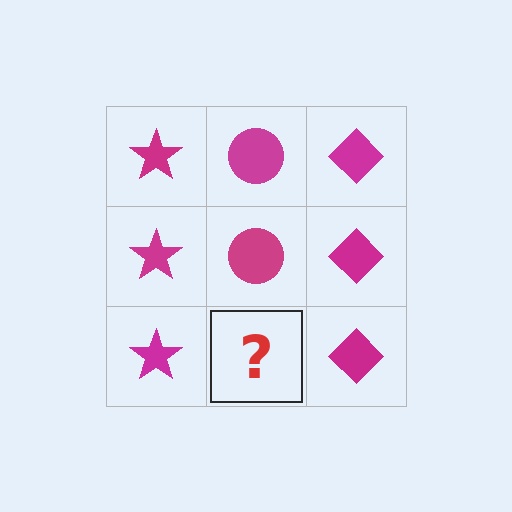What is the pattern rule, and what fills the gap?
The rule is that each column has a consistent shape. The gap should be filled with a magenta circle.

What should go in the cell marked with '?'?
The missing cell should contain a magenta circle.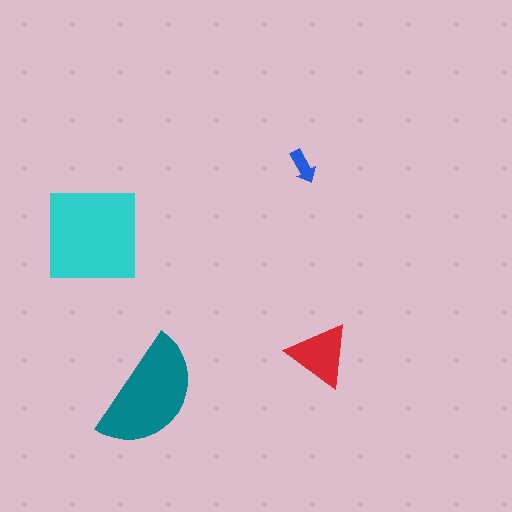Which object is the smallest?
The blue arrow.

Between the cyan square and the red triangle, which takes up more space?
The cyan square.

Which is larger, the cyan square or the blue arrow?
The cyan square.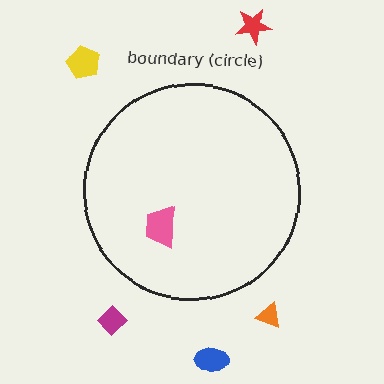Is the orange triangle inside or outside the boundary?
Outside.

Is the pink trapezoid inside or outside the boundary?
Inside.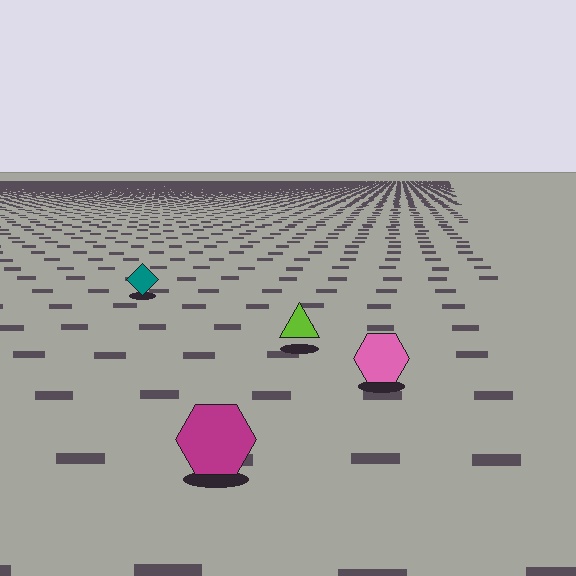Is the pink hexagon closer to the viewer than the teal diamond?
Yes. The pink hexagon is closer — you can tell from the texture gradient: the ground texture is coarser near it.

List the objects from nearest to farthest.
From nearest to farthest: the magenta hexagon, the pink hexagon, the lime triangle, the teal diamond.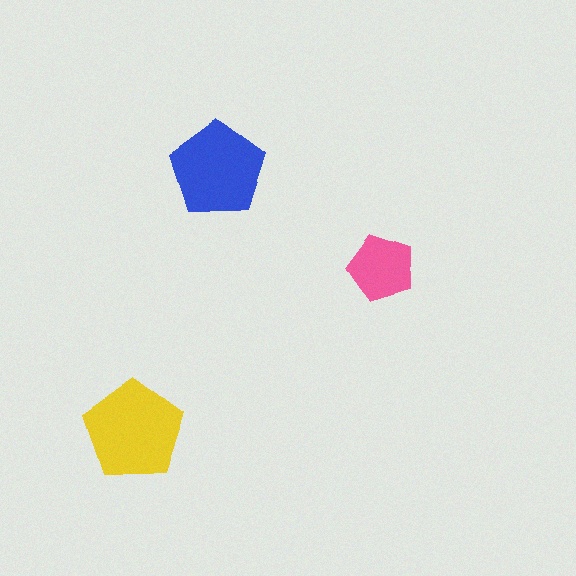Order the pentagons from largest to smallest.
the yellow one, the blue one, the pink one.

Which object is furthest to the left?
The yellow pentagon is leftmost.